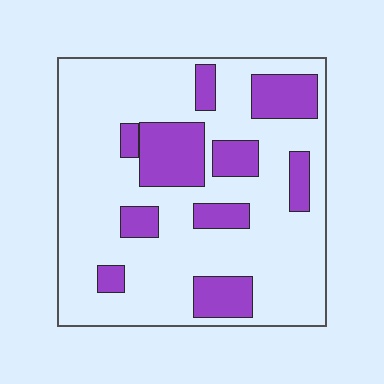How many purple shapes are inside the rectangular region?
10.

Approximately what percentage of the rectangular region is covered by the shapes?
Approximately 25%.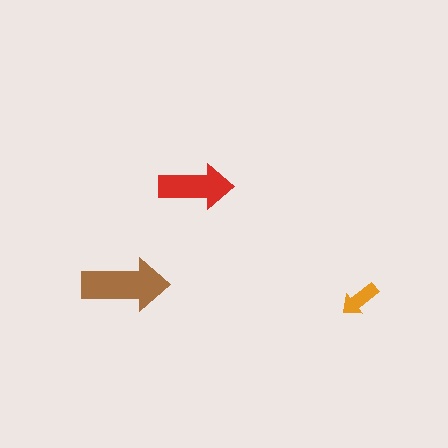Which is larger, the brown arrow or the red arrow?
The brown one.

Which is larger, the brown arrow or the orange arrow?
The brown one.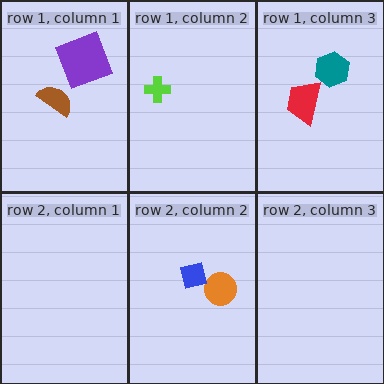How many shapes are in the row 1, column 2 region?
1.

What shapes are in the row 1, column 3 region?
The red trapezoid, the teal hexagon.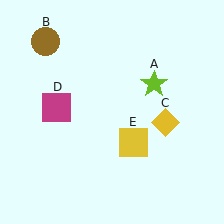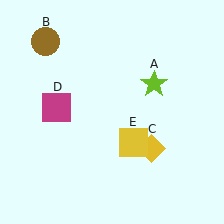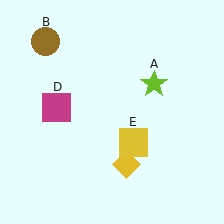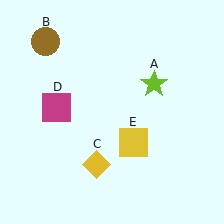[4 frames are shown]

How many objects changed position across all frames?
1 object changed position: yellow diamond (object C).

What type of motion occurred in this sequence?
The yellow diamond (object C) rotated clockwise around the center of the scene.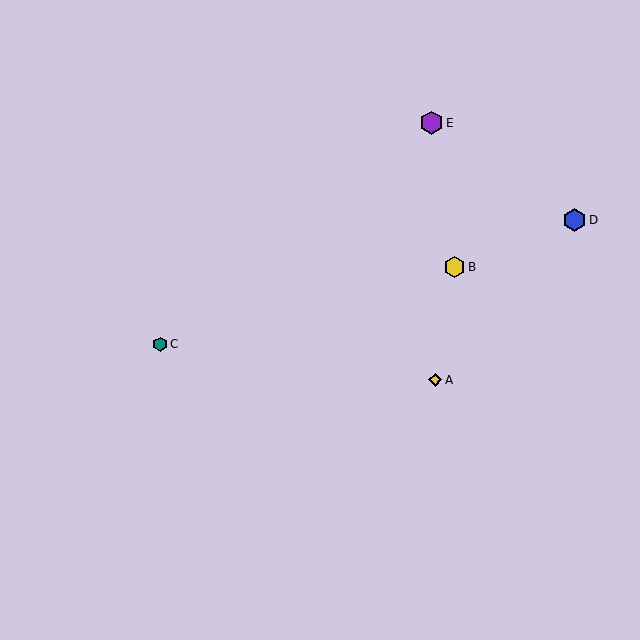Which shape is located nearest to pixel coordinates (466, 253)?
The yellow hexagon (labeled B) at (454, 267) is nearest to that location.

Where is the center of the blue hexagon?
The center of the blue hexagon is at (575, 220).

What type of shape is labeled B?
Shape B is a yellow hexagon.